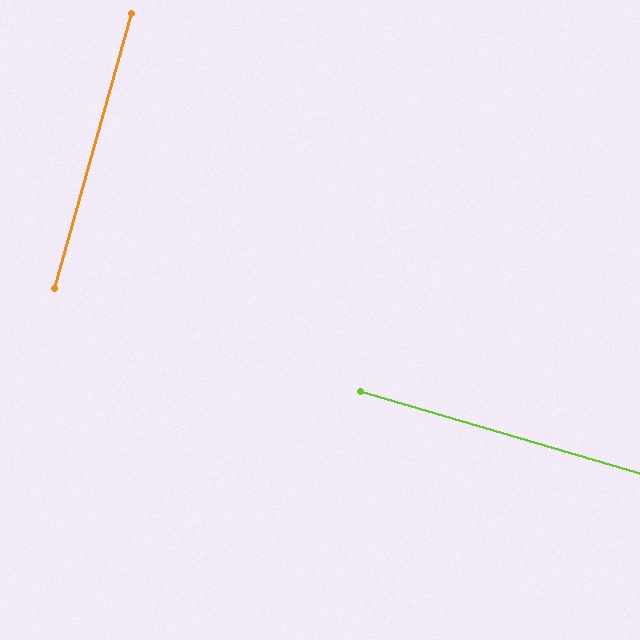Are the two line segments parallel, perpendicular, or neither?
Perpendicular — they meet at approximately 89°.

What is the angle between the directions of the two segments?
Approximately 89 degrees.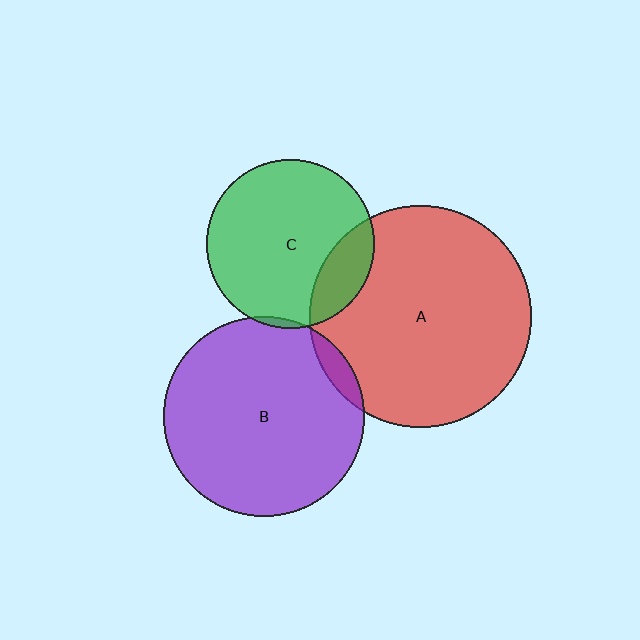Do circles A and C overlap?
Yes.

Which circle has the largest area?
Circle A (red).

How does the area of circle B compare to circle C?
Approximately 1.4 times.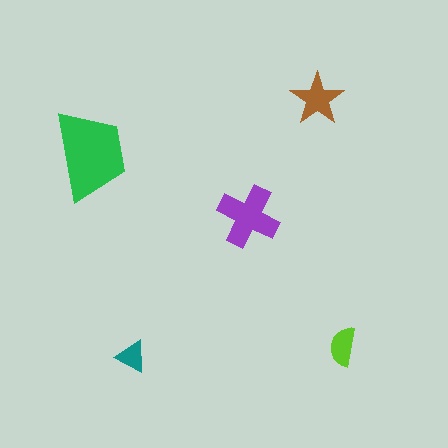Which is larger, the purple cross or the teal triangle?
The purple cross.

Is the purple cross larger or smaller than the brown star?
Larger.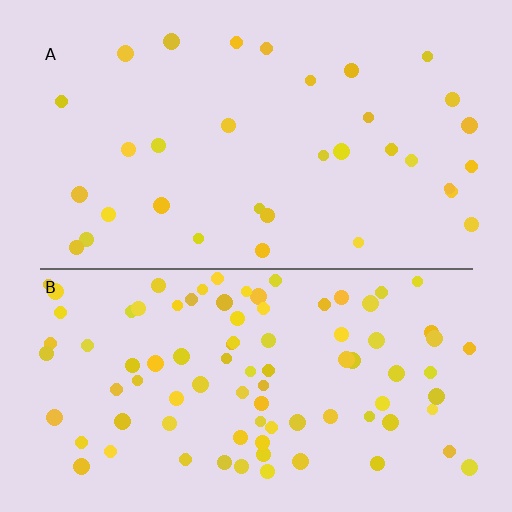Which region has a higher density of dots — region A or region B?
B (the bottom).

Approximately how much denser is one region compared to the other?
Approximately 2.6× — region B over region A.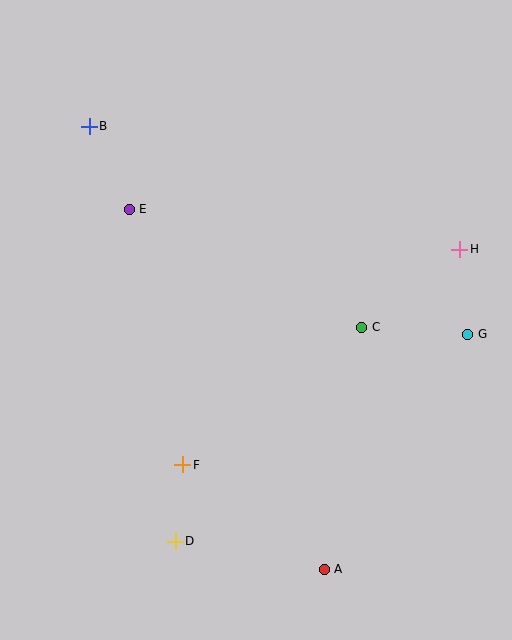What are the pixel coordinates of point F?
Point F is at (183, 465).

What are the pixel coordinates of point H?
Point H is at (460, 249).